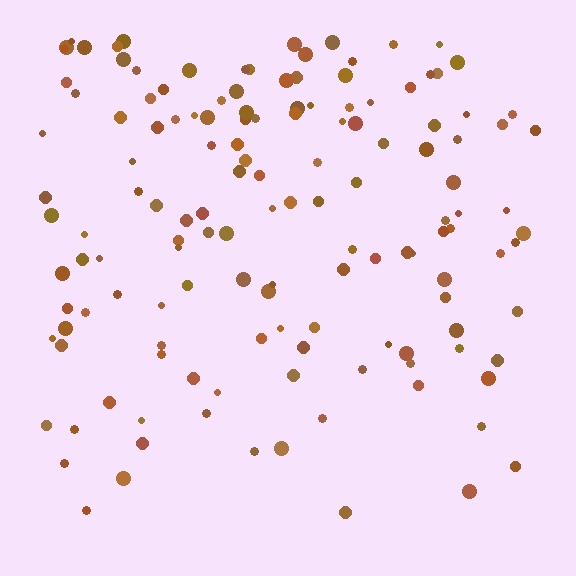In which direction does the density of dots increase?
From bottom to top, with the top side densest.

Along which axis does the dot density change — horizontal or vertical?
Vertical.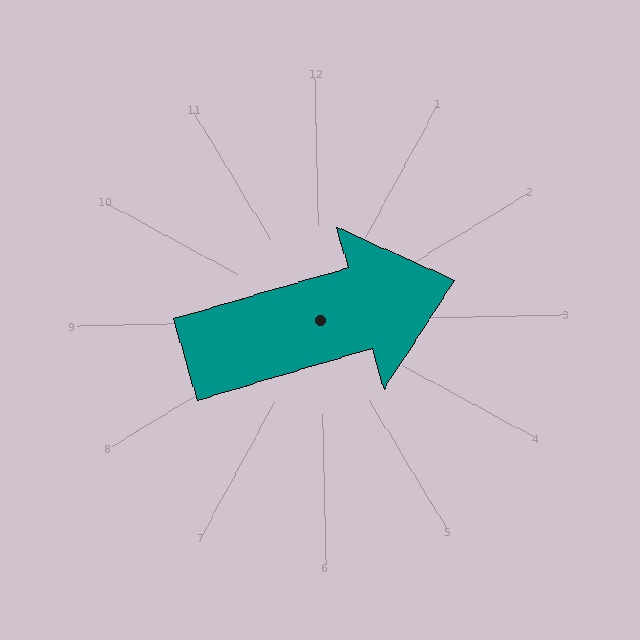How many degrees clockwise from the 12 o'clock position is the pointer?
Approximately 75 degrees.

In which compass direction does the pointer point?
East.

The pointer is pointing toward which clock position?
Roughly 2 o'clock.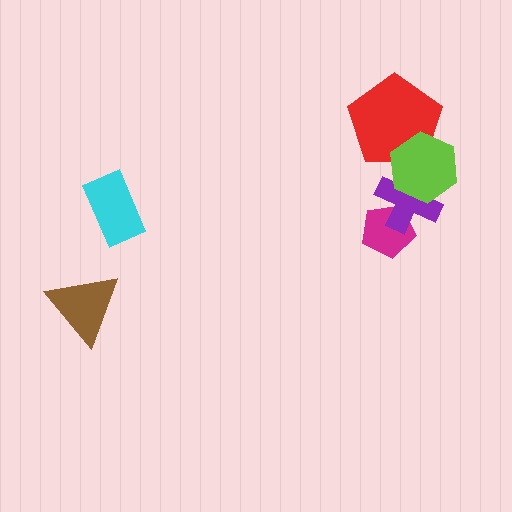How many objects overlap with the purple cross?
2 objects overlap with the purple cross.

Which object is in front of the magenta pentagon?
The purple cross is in front of the magenta pentagon.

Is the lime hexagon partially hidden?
No, no other shape covers it.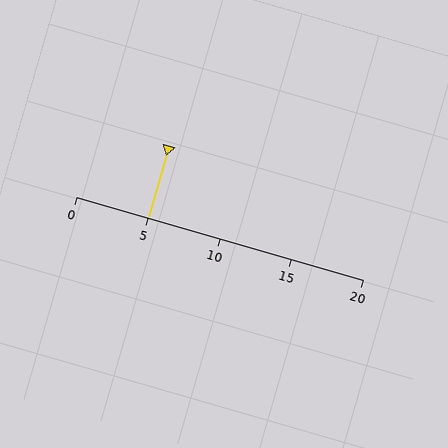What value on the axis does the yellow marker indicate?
The marker indicates approximately 5.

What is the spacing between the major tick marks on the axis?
The major ticks are spaced 5 apart.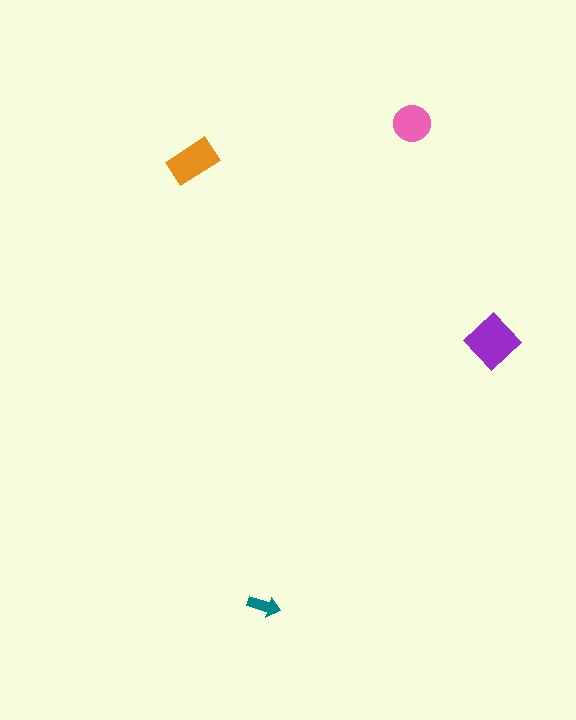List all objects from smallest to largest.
The teal arrow, the pink circle, the orange rectangle, the purple diamond.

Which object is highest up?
The pink circle is topmost.